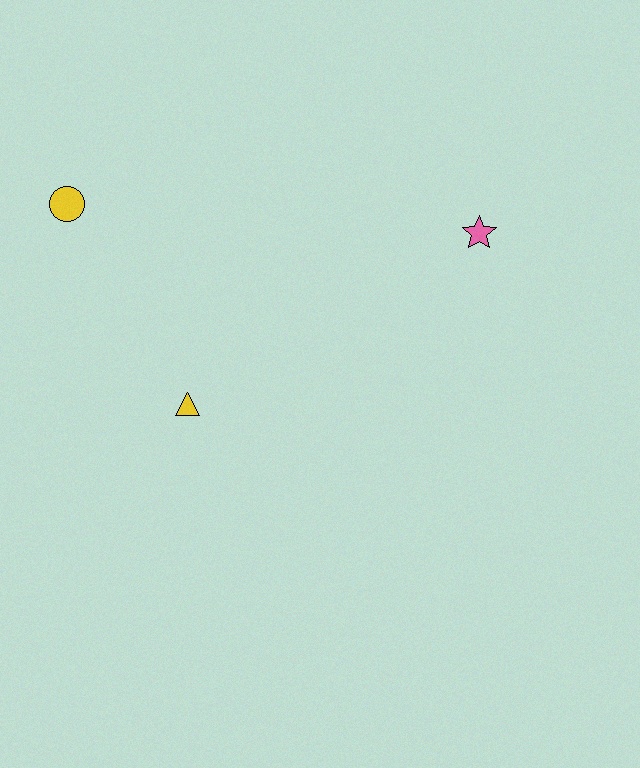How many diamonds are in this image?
There are no diamonds.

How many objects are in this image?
There are 3 objects.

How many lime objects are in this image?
There are no lime objects.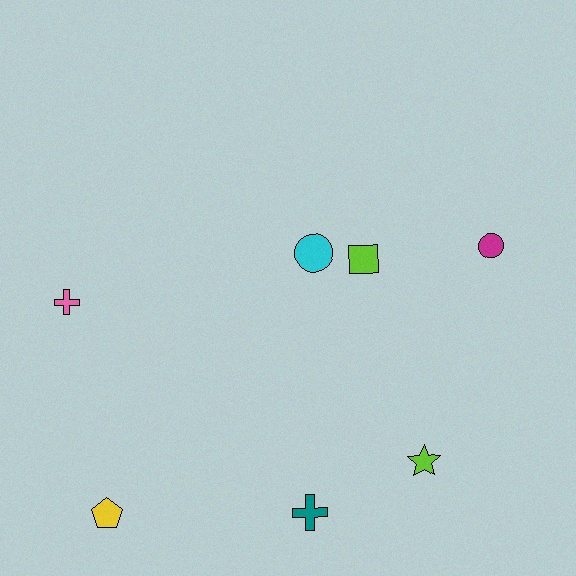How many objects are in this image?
There are 7 objects.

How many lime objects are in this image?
There are 2 lime objects.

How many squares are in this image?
There is 1 square.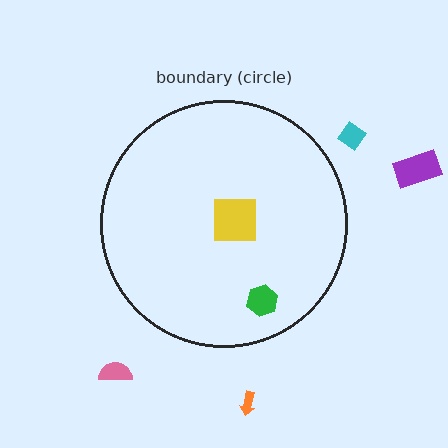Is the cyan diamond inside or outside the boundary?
Outside.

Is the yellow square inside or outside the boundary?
Inside.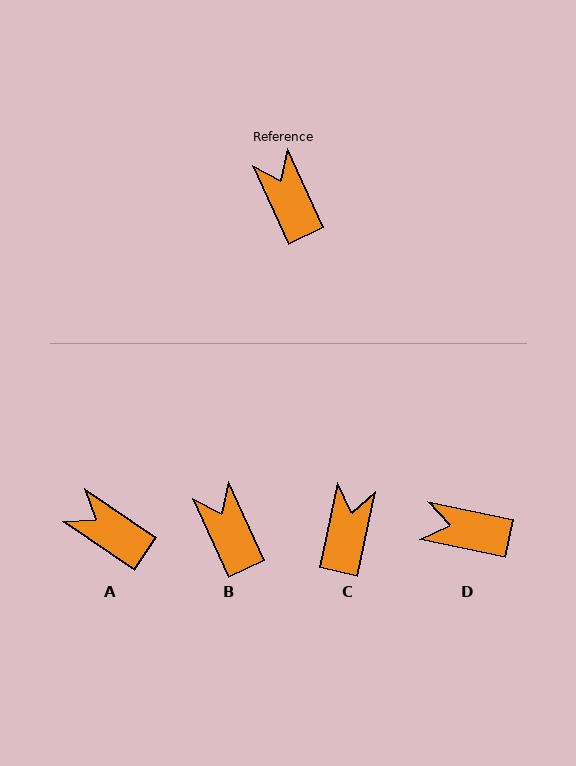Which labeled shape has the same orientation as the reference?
B.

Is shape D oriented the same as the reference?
No, it is off by about 54 degrees.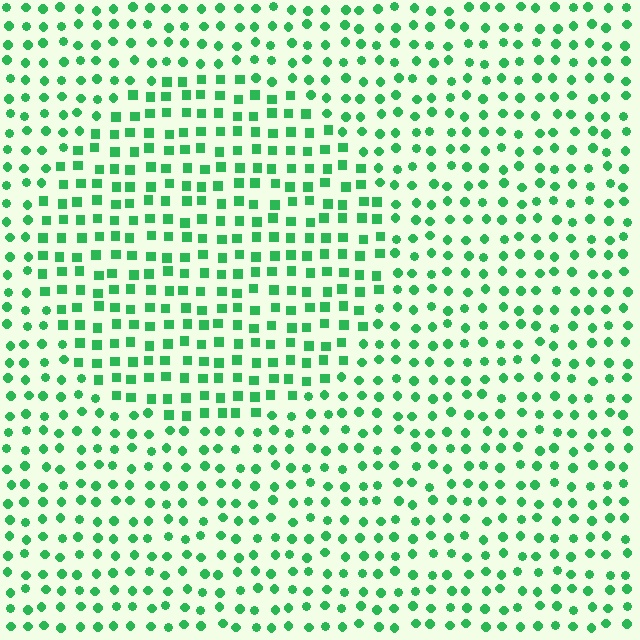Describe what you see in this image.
The image is filled with small green elements arranged in a uniform grid. A circle-shaped region contains squares, while the surrounding area contains circles. The boundary is defined purely by the change in element shape.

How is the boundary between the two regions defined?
The boundary is defined by a change in element shape: squares inside vs. circles outside. All elements share the same color and spacing.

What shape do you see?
I see a circle.